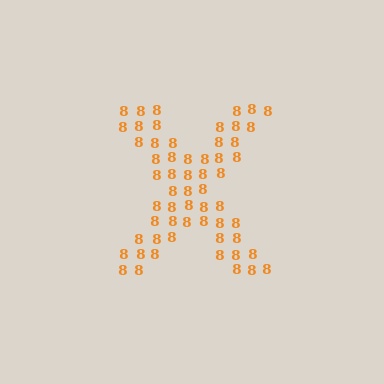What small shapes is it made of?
It is made of small digit 8's.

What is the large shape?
The large shape is the letter X.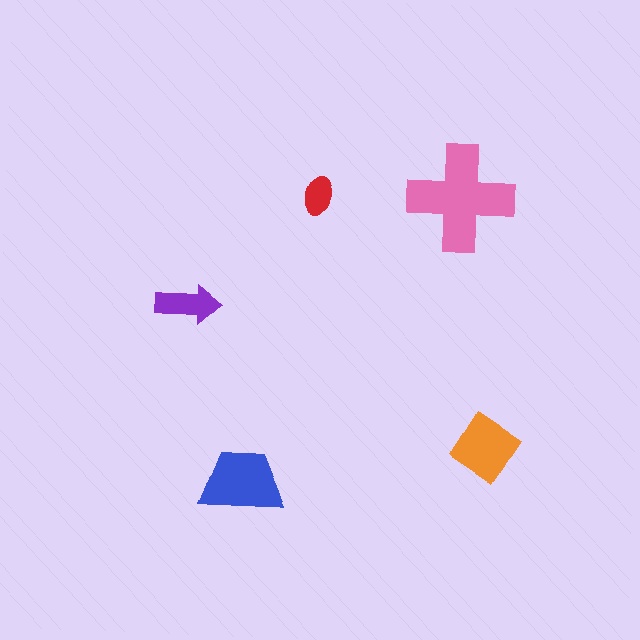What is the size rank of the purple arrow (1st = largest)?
4th.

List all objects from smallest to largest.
The red ellipse, the purple arrow, the orange diamond, the blue trapezoid, the pink cross.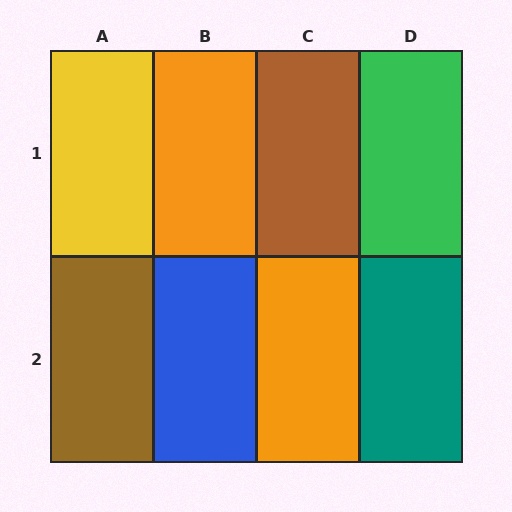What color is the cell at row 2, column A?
Brown.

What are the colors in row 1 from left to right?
Yellow, orange, brown, green.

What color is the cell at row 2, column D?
Teal.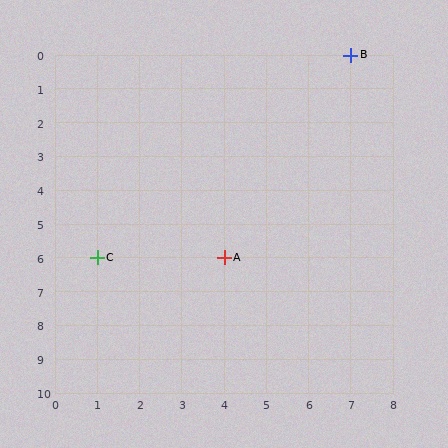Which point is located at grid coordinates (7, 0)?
Point B is at (7, 0).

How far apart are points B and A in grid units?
Points B and A are 3 columns and 6 rows apart (about 6.7 grid units diagonally).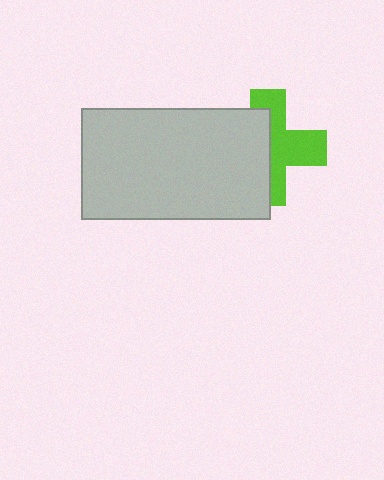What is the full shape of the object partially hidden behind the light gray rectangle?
The partially hidden object is a lime cross.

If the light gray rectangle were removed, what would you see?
You would see the complete lime cross.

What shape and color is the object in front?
The object in front is a light gray rectangle.